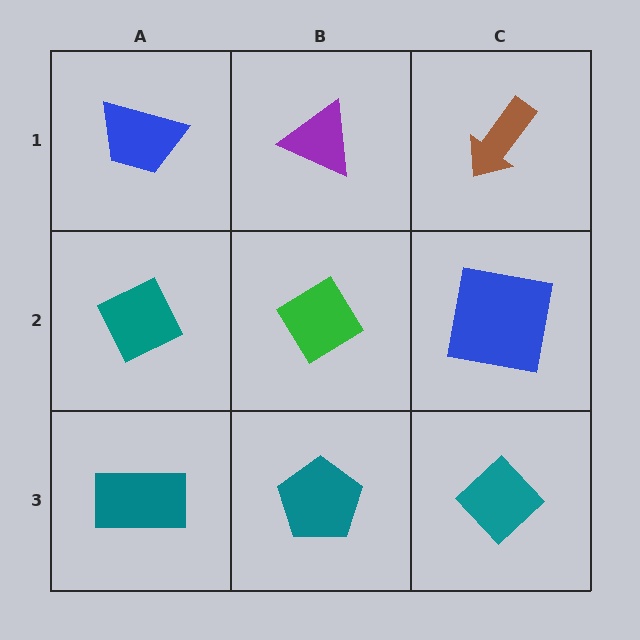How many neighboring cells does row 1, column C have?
2.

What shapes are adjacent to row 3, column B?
A green diamond (row 2, column B), a teal rectangle (row 3, column A), a teal diamond (row 3, column C).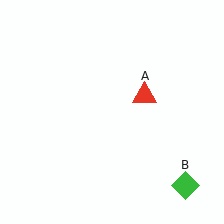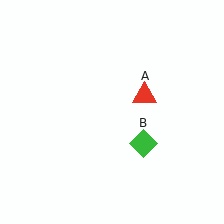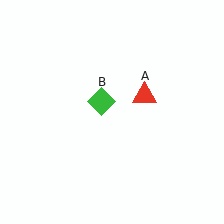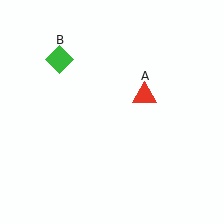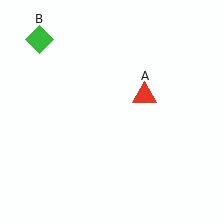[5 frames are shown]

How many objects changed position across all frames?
1 object changed position: green diamond (object B).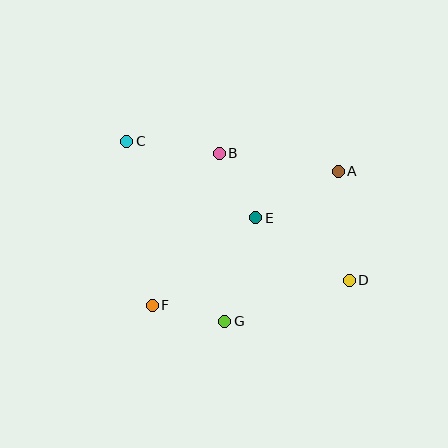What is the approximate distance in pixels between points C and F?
The distance between C and F is approximately 166 pixels.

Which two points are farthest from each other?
Points C and D are farthest from each other.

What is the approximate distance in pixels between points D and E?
The distance between D and E is approximately 112 pixels.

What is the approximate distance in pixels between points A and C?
The distance between A and C is approximately 214 pixels.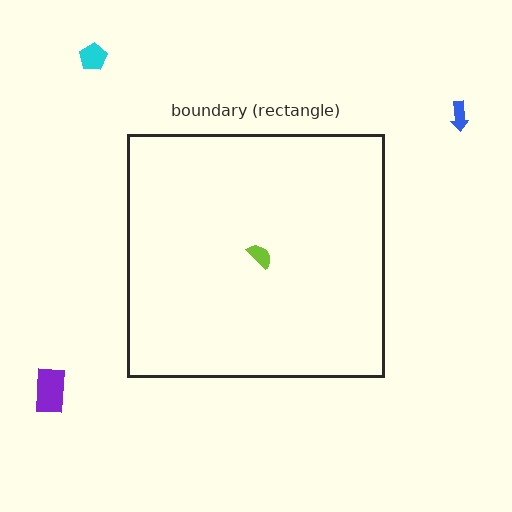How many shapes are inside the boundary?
1 inside, 3 outside.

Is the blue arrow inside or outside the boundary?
Outside.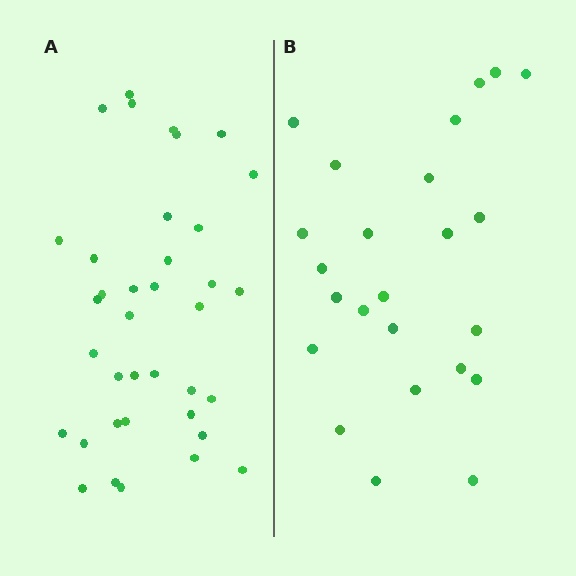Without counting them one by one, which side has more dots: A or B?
Region A (the left region) has more dots.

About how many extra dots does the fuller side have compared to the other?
Region A has approximately 15 more dots than region B.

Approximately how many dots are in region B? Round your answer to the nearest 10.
About 20 dots. (The exact count is 24, which rounds to 20.)